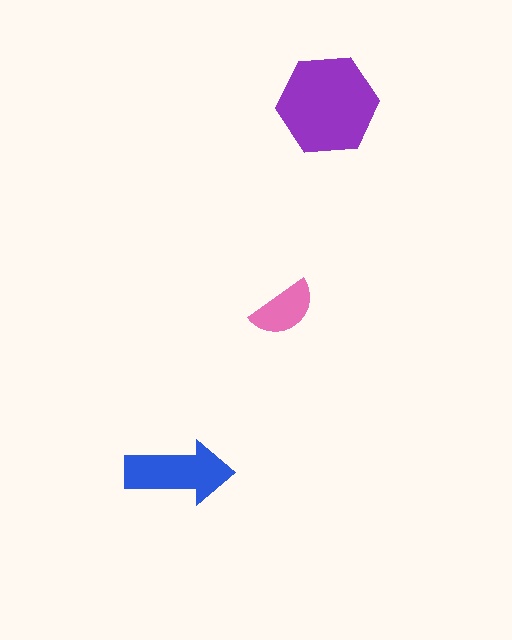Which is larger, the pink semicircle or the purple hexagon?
The purple hexagon.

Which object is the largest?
The purple hexagon.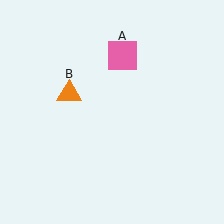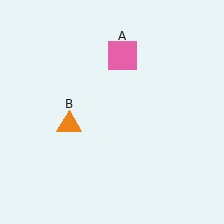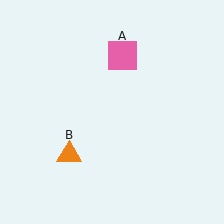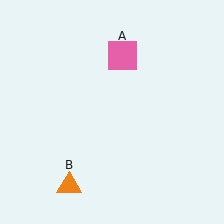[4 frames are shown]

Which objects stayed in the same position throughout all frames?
Pink square (object A) remained stationary.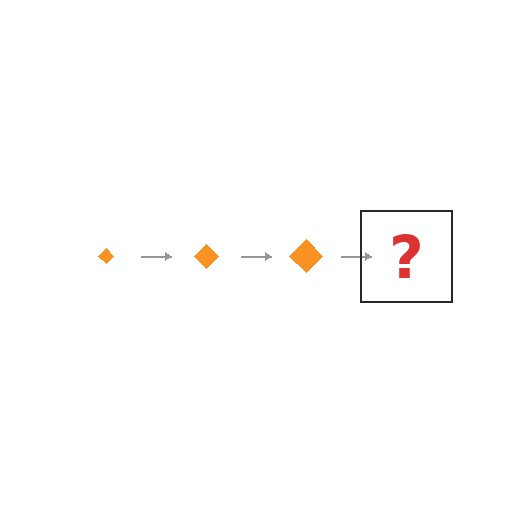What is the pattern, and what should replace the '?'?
The pattern is that the diamond gets progressively larger each step. The '?' should be an orange diamond, larger than the previous one.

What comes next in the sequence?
The next element should be an orange diamond, larger than the previous one.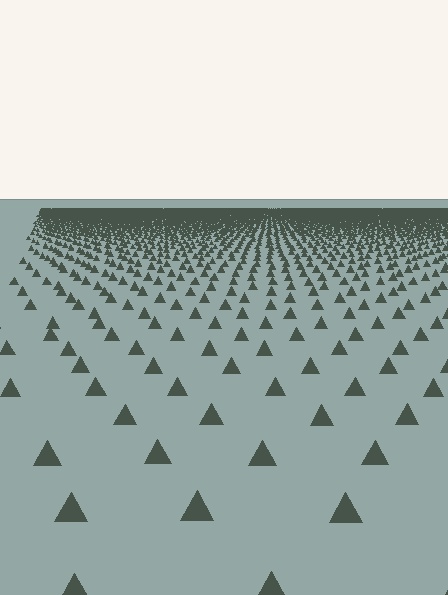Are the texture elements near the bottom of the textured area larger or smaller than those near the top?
Larger. Near the bottom, elements are closer to the viewer and appear at a bigger on-screen size.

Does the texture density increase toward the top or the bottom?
Density increases toward the top.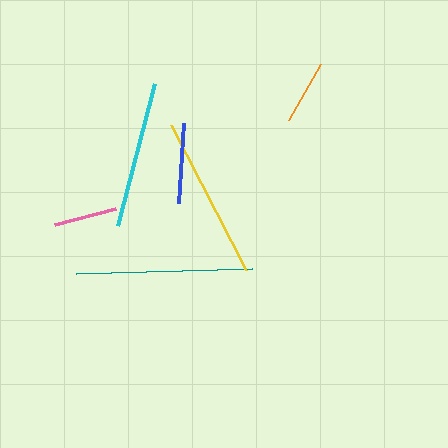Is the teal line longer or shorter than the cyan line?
The teal line is longer than the cyan line.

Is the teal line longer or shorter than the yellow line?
The teal line is longer than the yellow line.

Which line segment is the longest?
The teal line is the longest at approximately 176 pixels.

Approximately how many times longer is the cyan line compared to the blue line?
The cyan line is approximately 1.8 times the length of the blue line.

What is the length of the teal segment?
The teal segment is approximately 176 pixels long.